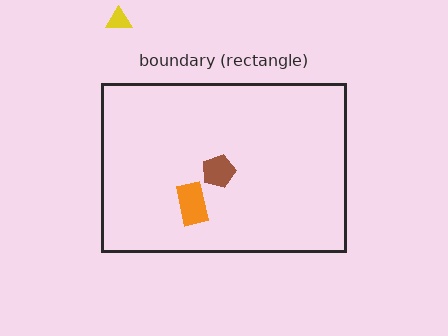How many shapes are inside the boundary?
2 inside, 1 outside.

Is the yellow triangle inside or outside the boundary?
Outside.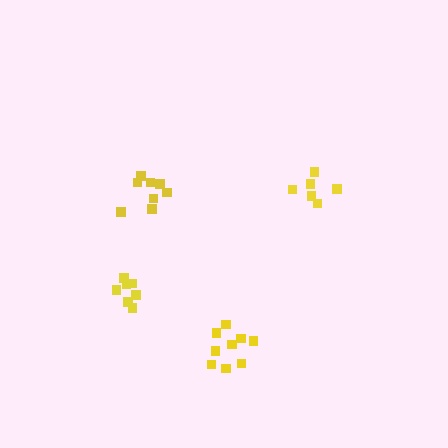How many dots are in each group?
Group 1: 6 dots, Group 2: 9 dots, Group 3: 8 dots, Group 4: 7 dots (30 total).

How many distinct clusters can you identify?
There are 4 distinct clusters.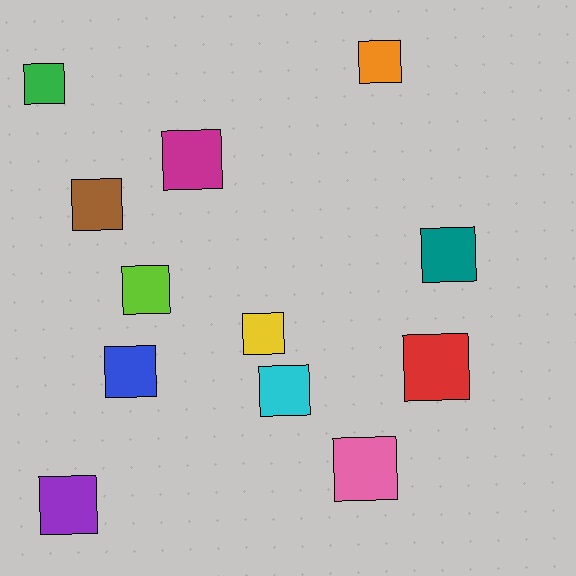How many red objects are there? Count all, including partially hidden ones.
There is 1 red object.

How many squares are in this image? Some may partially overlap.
There are 12 squares.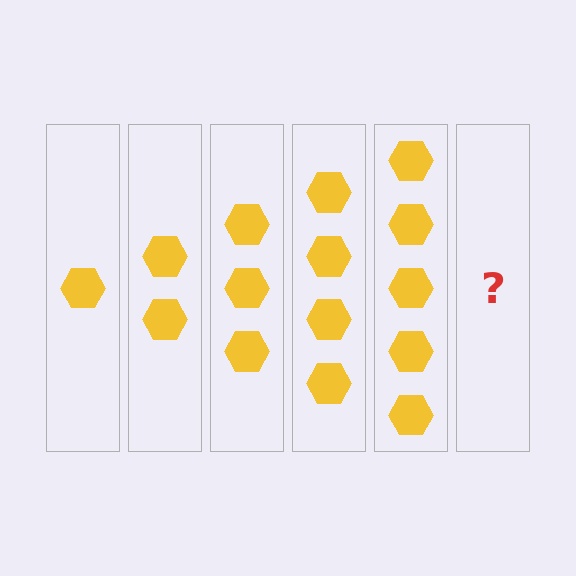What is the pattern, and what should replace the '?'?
The pattern is that each step adds one more hexagon. The '?' should be 6 hexagons.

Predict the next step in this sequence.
The next step is 6 hexagons.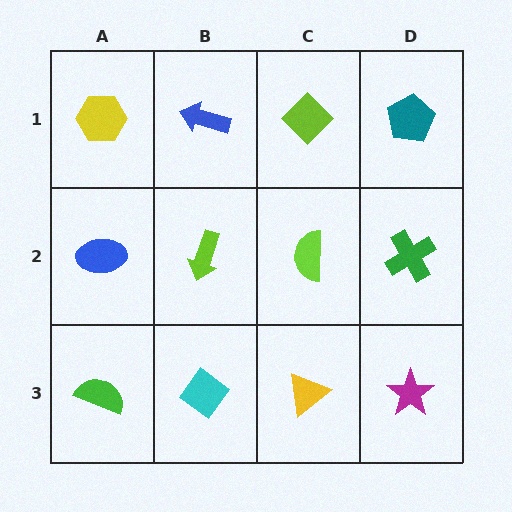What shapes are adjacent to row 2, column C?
A lime diamond (row 1, column C), a yellow triangle (row 3, column C), a lime arrow (row 2, column B), a green cross (row 2, column D).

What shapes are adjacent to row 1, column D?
A green cross (row 2, column D), a lime diamond (row 1, column C).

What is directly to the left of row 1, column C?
A blue arrow.